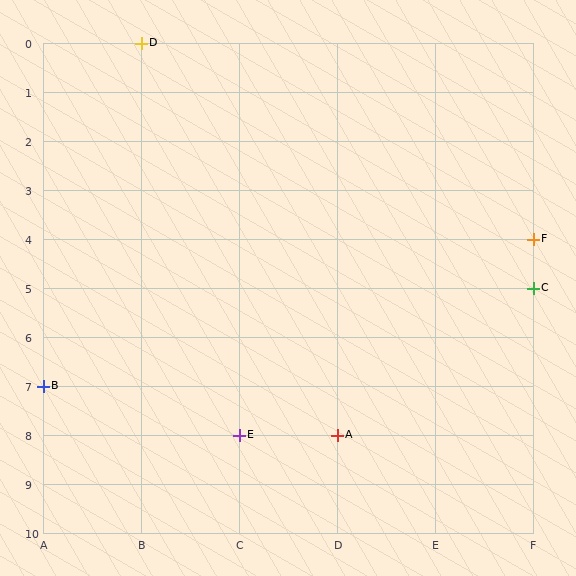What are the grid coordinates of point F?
Point F is at grid coordinates (F, 4).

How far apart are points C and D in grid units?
Points C and D are 4 columns and 5 rows apart (about 6.4 grid units diagonally).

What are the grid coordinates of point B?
Point B is at grid coordinates (A, 7).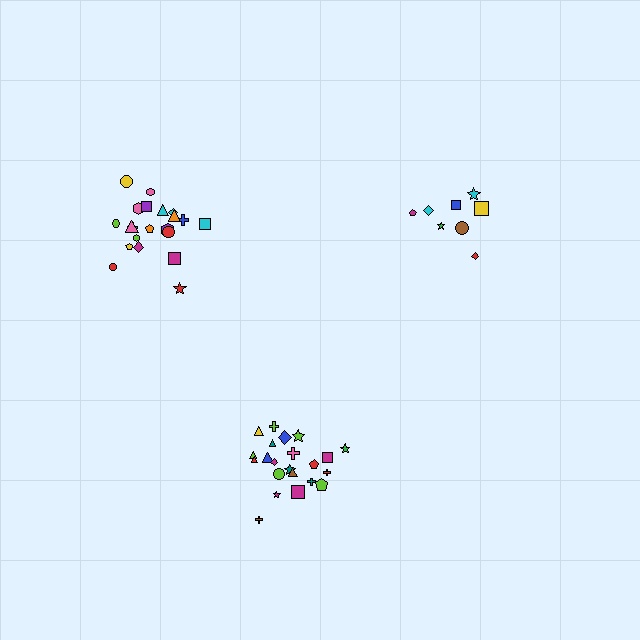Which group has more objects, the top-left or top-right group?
The top-left group.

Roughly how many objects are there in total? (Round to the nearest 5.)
Roughly 50 objects in total.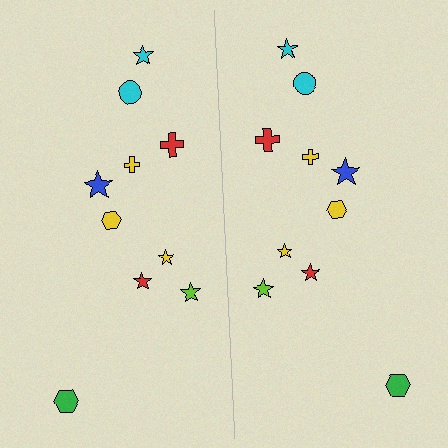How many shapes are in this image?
There are 20 shapes in this image.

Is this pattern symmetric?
Yes, this pattern has bilateral (reflection) symmetry.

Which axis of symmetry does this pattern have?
The pattern has a vertical axis of symmetry running through the center of the image.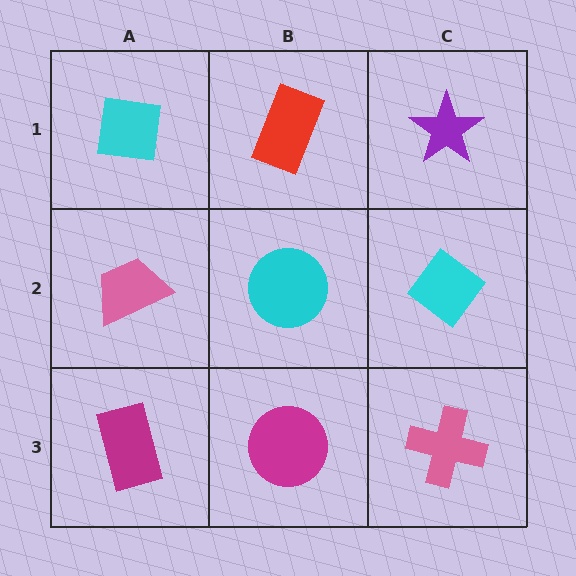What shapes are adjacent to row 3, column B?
A cyan circle (row 2, column B), a magenta rectangle (row 3, column A), a pink cross (row 3, column C).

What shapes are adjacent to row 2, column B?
A red rectangle (row 1, column B), a magenta circle (row 3, column B), a pink trapezoid (row 2, column A), a cyan diamond (row 2, column C).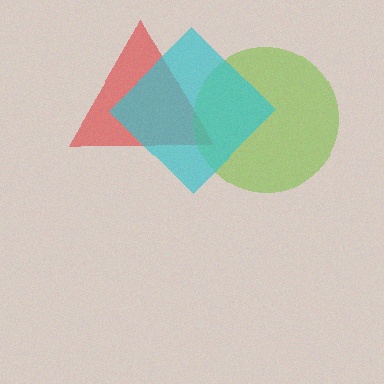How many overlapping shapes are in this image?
There are 3 overlapping shapes in the image.